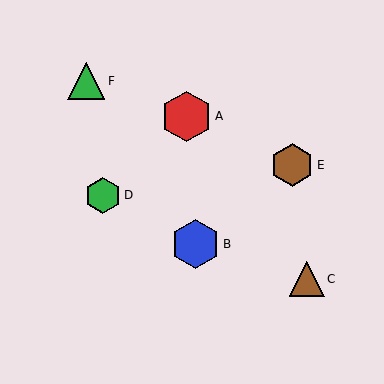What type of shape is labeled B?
Shape B is a blue hexagon.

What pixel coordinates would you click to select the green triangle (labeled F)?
Click at (86, 81) to select the green triangle F.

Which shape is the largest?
The red hexagon (labeled A) is the largest.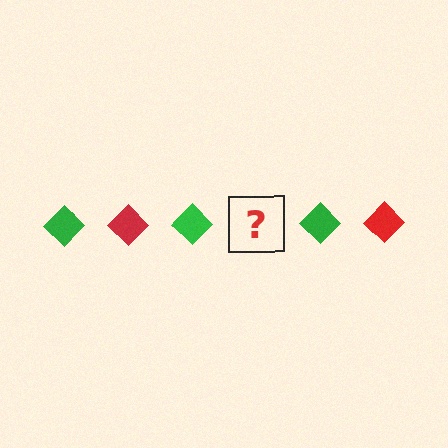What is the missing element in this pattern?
The missing element is a red diamond.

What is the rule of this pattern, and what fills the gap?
The rule is that the pattern cycles through green, red diamonds. The gap should be filled with a red diamond.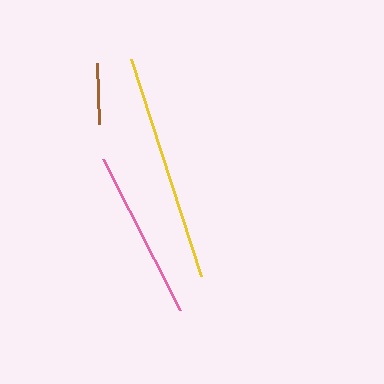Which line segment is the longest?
The yellow line is the longest at approximately 228 pixels.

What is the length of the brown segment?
The brown segment is approximately 61 pixels long.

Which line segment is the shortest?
The brown line is the shortest at approximately 61 pixels.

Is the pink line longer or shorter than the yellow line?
The yellow line is longer than the pink line.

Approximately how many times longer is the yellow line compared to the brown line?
The yellow line is approximately 3.7 times the length of the brown line.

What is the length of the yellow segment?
The yellow segment is approximately 228 pixels long.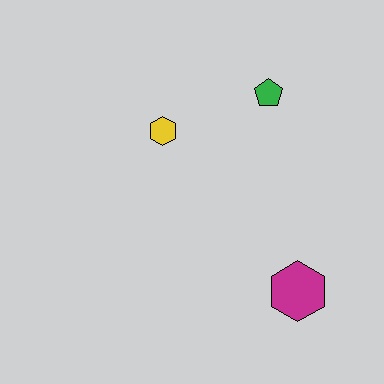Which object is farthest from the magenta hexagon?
The yellow hexagon is farthest from the magenta hexagon.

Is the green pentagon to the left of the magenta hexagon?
Yes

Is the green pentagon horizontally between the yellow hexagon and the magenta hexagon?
Yes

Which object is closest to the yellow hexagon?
The green pentagon is closest to the yellow hexagon.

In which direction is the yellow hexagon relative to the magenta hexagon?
The yellow hexagon is above the magenta hexagon.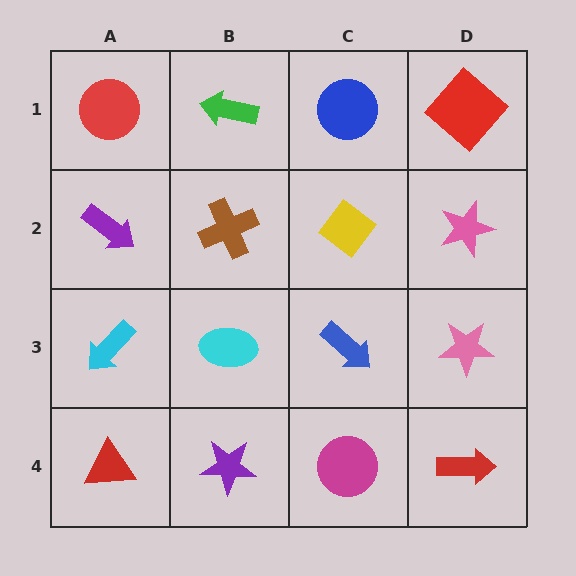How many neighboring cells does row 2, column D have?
3.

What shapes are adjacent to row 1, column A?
A purple arrow (row 2, column A), a green arrow (row 1, column B).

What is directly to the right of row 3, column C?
A pink star.